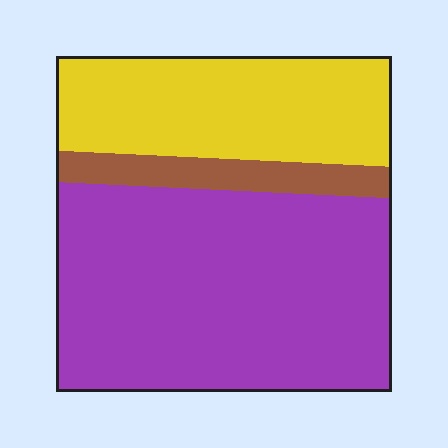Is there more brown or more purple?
Purple.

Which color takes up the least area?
Brown, at roughly 10%.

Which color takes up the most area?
Purple, at roughly 60%.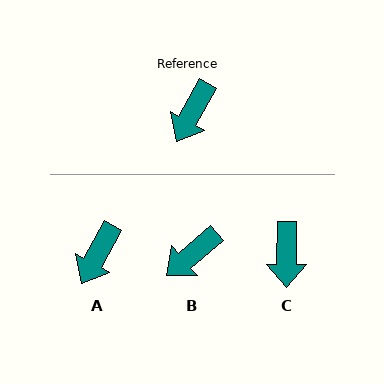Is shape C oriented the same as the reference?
No, it is off by about 29 degrees.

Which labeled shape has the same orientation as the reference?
A.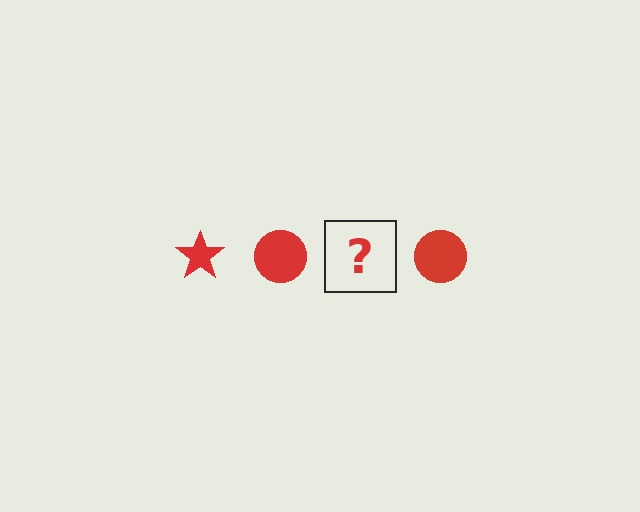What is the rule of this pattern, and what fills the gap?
The rule is that the pattern cycles through star, circle shapes in red. The gap should be filled with a red star.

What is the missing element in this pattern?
The missing element is a red star.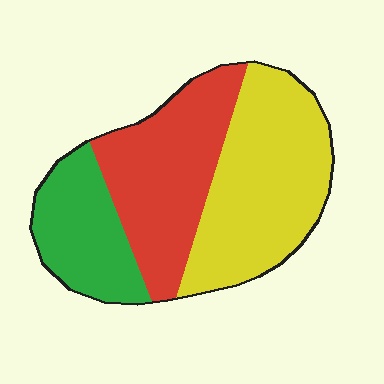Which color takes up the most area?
Yellow, at roughly 40%.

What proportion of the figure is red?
Red takes up between a third and a half of the figure.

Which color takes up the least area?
Green, at roughly 20%.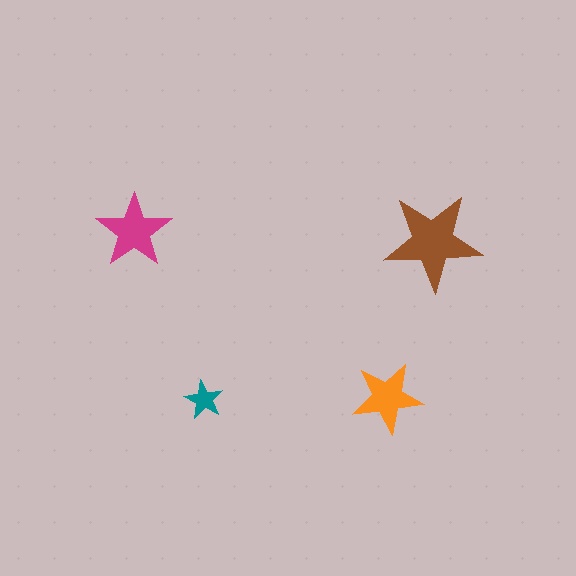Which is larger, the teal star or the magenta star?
The magenta one.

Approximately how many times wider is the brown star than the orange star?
About 1.5 times wider.